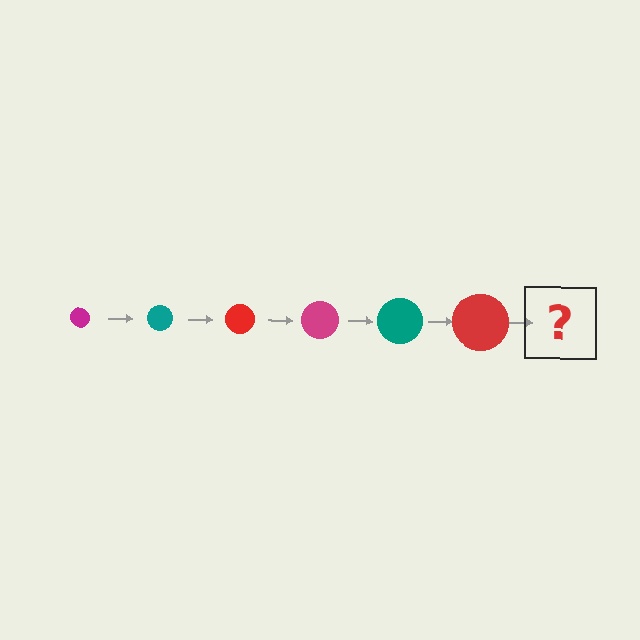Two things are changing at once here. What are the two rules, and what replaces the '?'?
The two rules are that the circle grows larger each step and the color cycles through magenta, teal, and red. The '?' should be a magenta circle, larger than the previous one.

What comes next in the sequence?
The next element should be a magenta circle, larger than the previous one.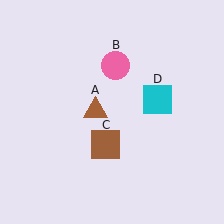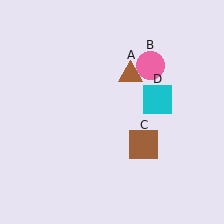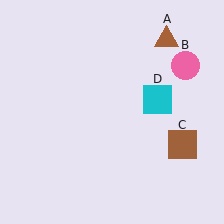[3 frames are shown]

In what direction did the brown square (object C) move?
The brown square (object C) moved right.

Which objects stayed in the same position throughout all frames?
Cyan square (object D) remained stationary.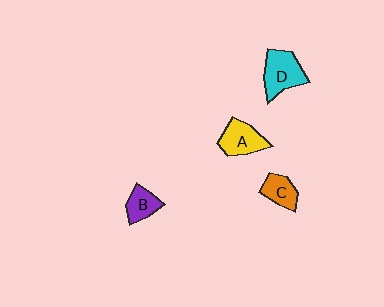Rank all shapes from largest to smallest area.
From largest to smallest: D (cyan), A (yellow), C (orange), B (purple).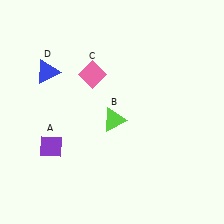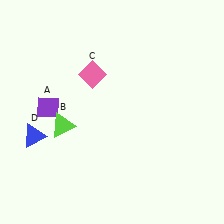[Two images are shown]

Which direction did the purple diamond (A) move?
The purple diamond (A) moved up.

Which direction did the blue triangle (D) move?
The blue triangle (D) moved down.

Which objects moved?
The objects that moved are: the purple diamond (A), the lime triangle (B), the blue triangle (D).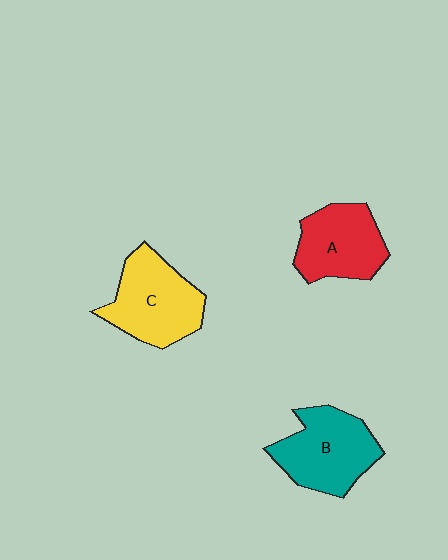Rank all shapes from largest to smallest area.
From largest to smallest: C (yellow), B (teal), A (red).